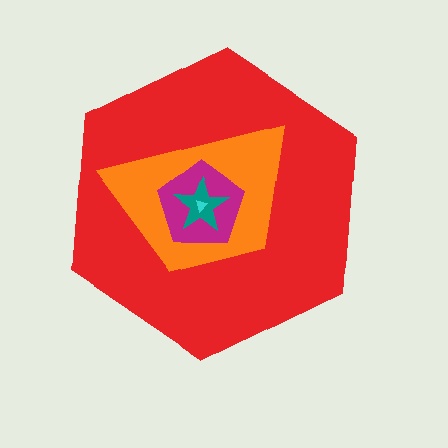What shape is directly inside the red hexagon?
The orange trapezoid.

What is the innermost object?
The cyan triangle.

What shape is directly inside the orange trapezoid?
The magenta pentagon.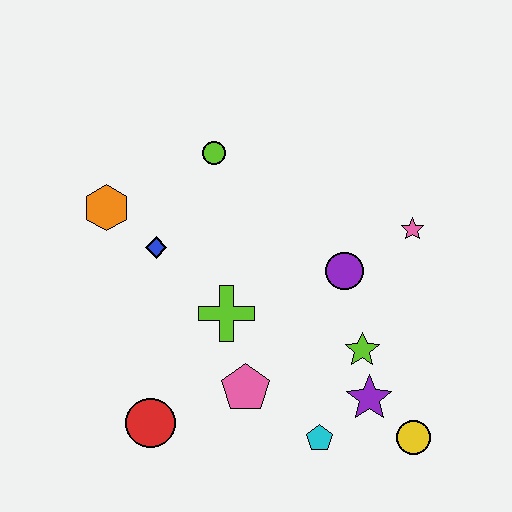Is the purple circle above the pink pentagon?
Yes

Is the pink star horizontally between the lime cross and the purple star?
No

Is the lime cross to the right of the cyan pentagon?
No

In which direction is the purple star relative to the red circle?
The purple star is to the right of the red circle.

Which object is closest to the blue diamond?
The orange hexagon is closest to the blue diamond.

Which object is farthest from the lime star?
The orange hexagon is farthest from the lime star.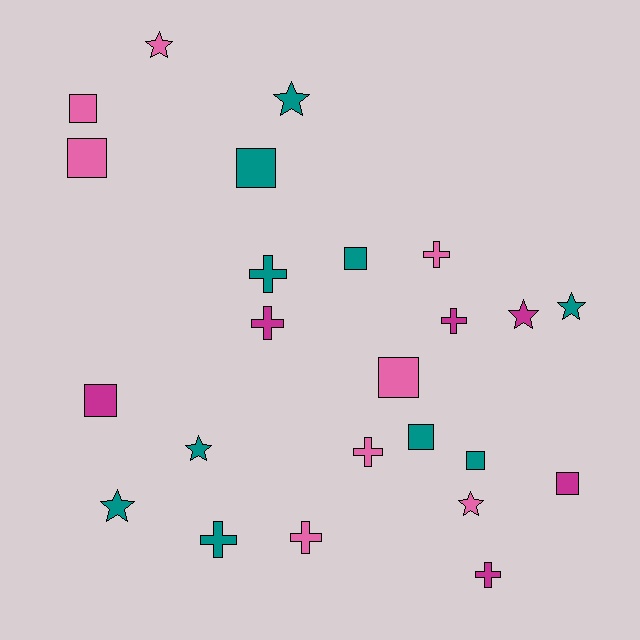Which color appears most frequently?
Teal, with 10 objects.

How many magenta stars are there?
There is 1 magenta star.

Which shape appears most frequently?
Square, with 9 objects.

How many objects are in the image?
There are 24 objects.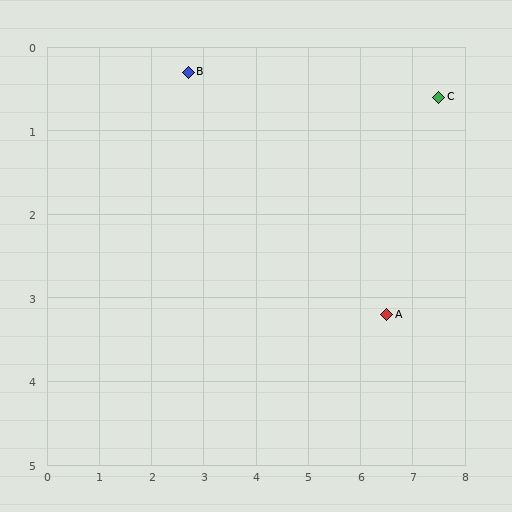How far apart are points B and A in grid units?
Points B and A are about 4.8 grid units apart.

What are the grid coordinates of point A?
Point A is at approximately (6.5, 3.2).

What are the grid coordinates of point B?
Point B is at approximately (2.7, 0.3).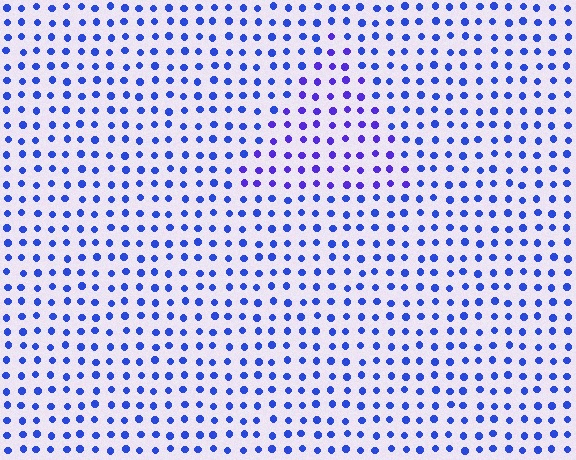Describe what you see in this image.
The image is filled with small blue elements in a uniform arrangement. A triangle-shaped region is visible where the elements are tinted to a slightly different hue, forming a subtle color boundary.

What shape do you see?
I see a triangle.